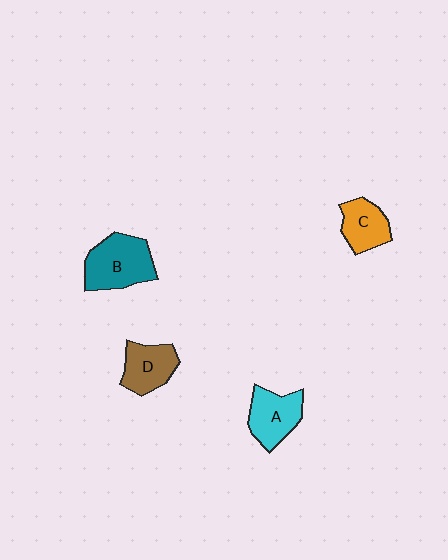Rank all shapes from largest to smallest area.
From largest to smallest: B (teal), A (cyan), D (brown), C (orange).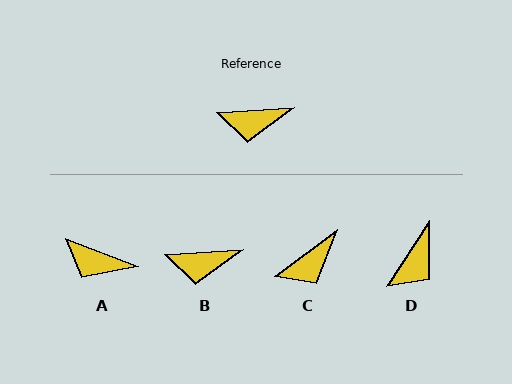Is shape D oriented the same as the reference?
No, it is off by about 53 degrees.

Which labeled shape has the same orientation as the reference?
B.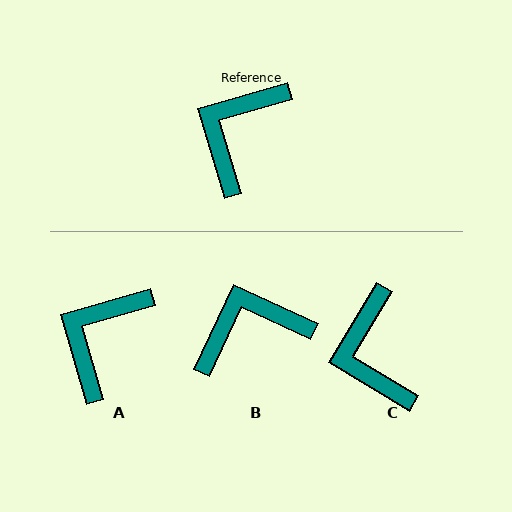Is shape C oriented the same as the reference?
No, it is off by about 43 degrees.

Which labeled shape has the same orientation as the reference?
A.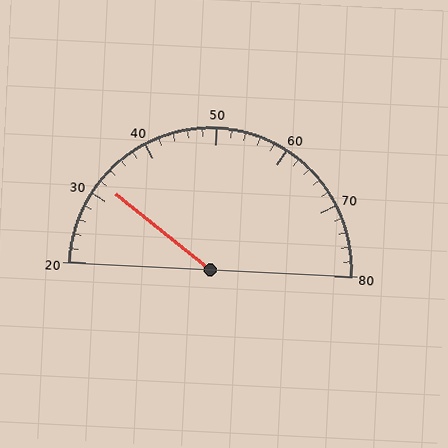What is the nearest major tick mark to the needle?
The nearest major tick mark is 30.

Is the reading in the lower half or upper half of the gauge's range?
The reading is in the lower half of the range (20 to 80).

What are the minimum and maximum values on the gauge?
The gauge ranges from 20 to 80.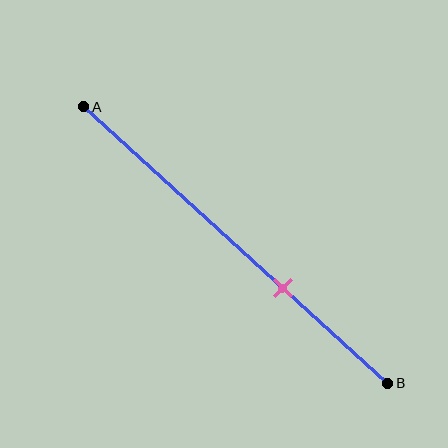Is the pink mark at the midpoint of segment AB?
No, the mark is at about 65% from A, not at the 50% midpoint.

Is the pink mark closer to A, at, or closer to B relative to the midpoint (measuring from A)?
The pink mark is closer to point B than the midpoint of segment AB.